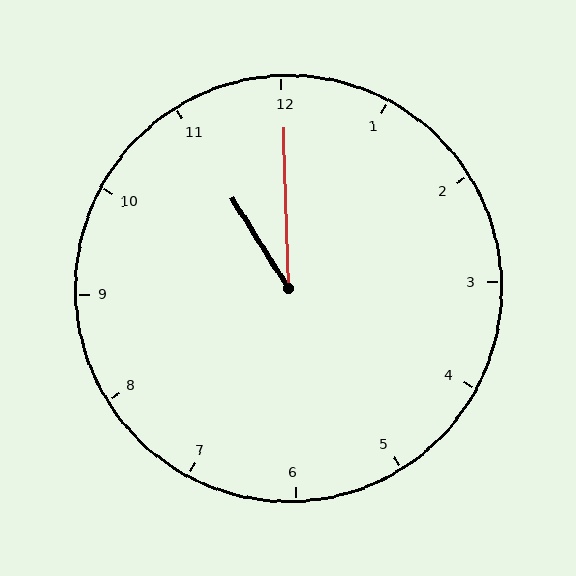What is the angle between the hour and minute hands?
Approximately 30 degrees.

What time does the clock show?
11:00.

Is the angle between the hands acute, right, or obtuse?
It is acute.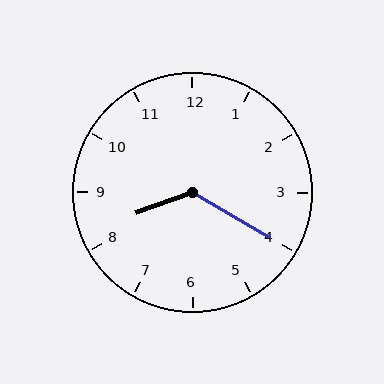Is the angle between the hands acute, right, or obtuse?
It is obtuse.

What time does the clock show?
8:20.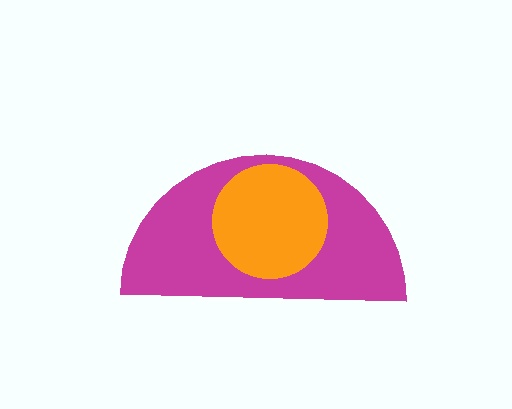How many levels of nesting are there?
2.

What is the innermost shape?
The orange circle.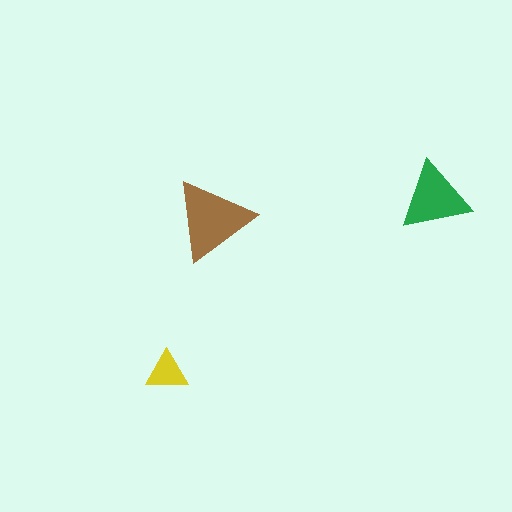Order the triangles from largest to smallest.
the brown one, the green one, the yellow one.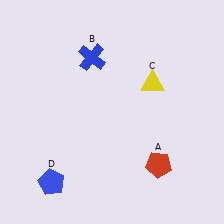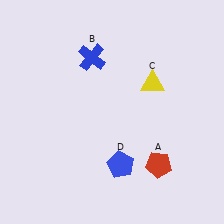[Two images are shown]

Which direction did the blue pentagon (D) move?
The blue pentagon (D) moved right.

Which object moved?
The blue pentagon (D) moved right.